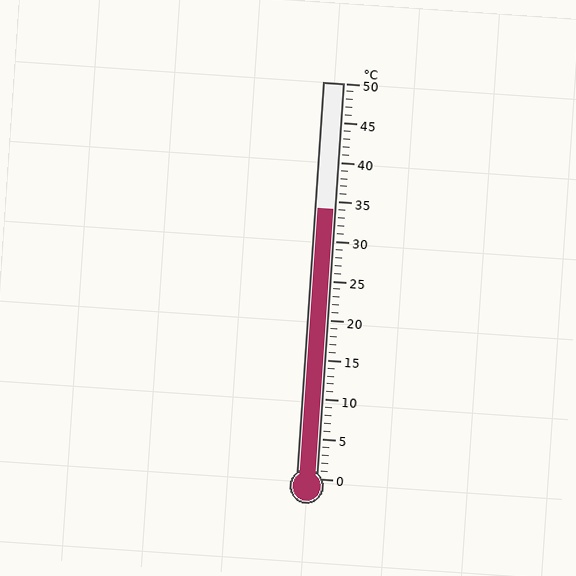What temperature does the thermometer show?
The thermometer shows approximately 34°C.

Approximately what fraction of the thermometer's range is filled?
The thermometer is filled to approximately 70% of its range.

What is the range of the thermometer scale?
The thermometer scale ranges from 0°C to 50°C.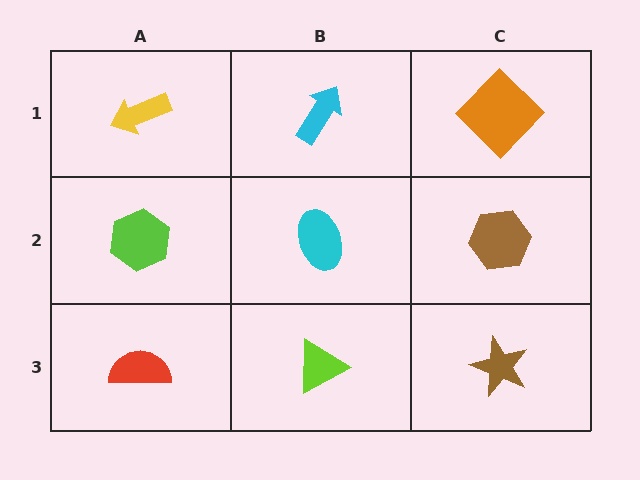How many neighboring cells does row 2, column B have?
4.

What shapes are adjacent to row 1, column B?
A cyan ellipse (row 2, column B), a yellow arrow (row 1, column A), an orange diamond (row 1, column C).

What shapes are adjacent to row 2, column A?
A yellow arrow (row 1, column A), a red semicircle (row 3, column A), a cyan ellipse (row 2, column B).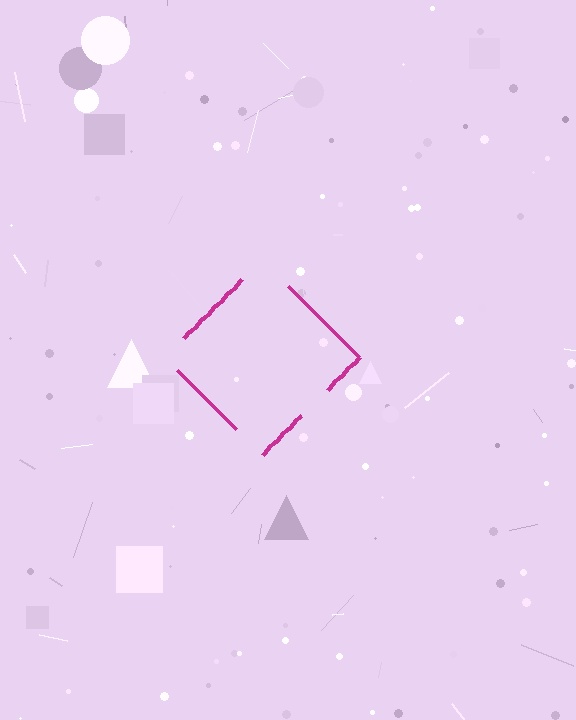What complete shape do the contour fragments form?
The contour fragments form a diamond.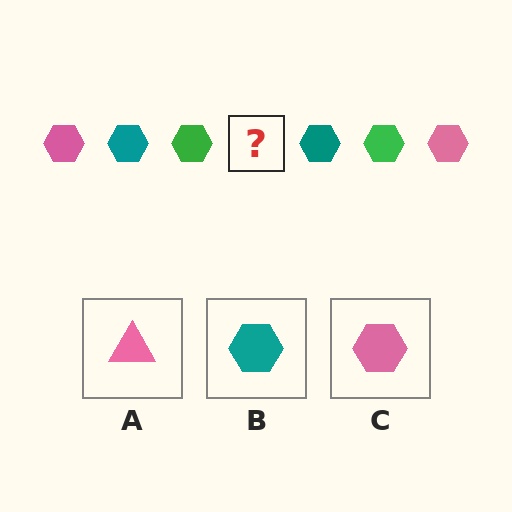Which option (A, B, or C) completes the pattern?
C.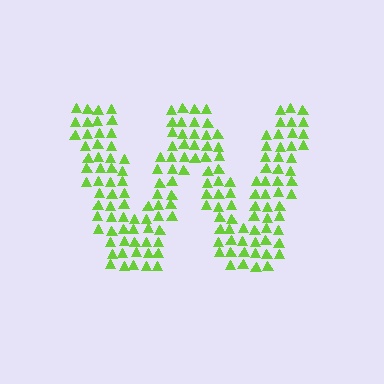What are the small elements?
The small elements are triangles.